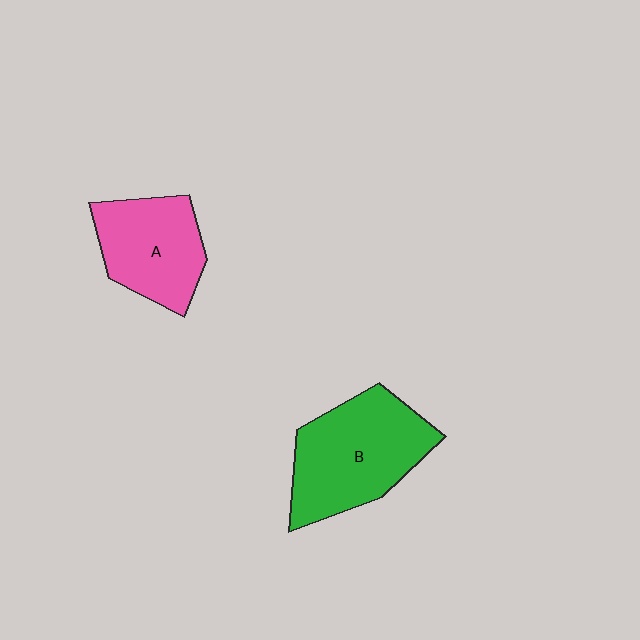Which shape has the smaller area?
Shape A (pink).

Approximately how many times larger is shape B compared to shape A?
Approximately 1.4 times.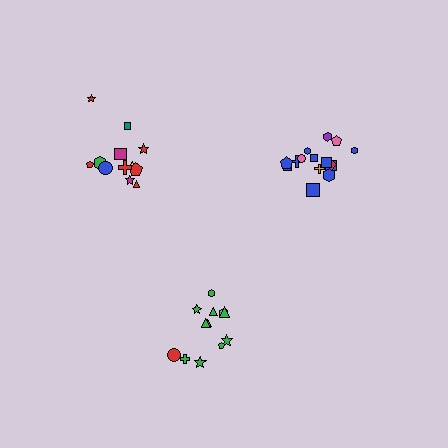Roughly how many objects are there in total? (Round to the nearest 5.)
Roughly 40 objects in total.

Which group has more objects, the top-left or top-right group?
The top-right group.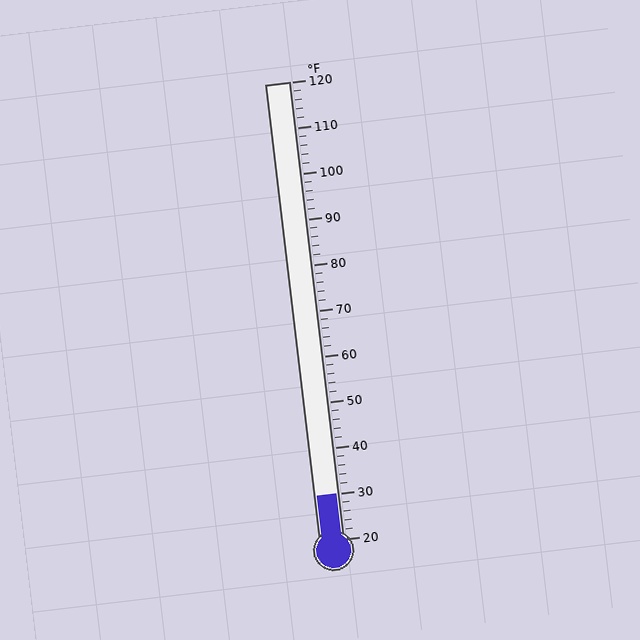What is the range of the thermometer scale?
The thermometer scale ranges from 20°F to 120°F.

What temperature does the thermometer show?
The thermometer shows approximately 30°F.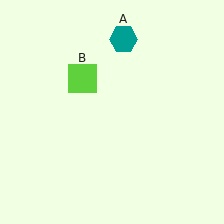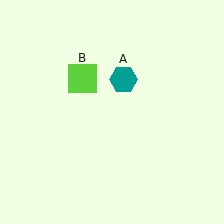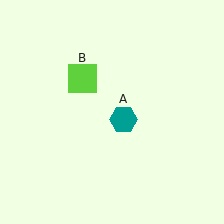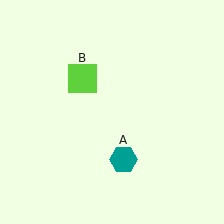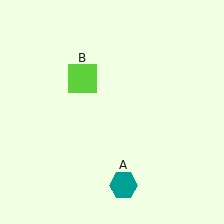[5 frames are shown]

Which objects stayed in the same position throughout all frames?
Lime square (object B) remained stationary.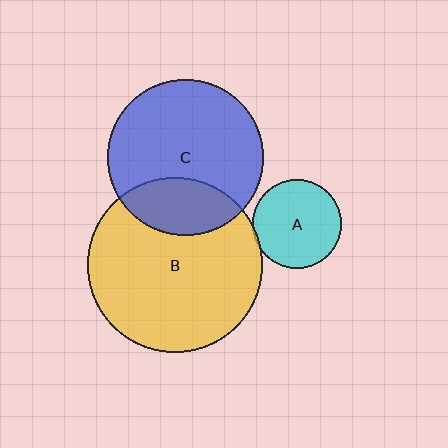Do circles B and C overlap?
Yes.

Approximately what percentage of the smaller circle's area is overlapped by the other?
Approximately 25%.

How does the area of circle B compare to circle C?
Approximately 1.3 times.